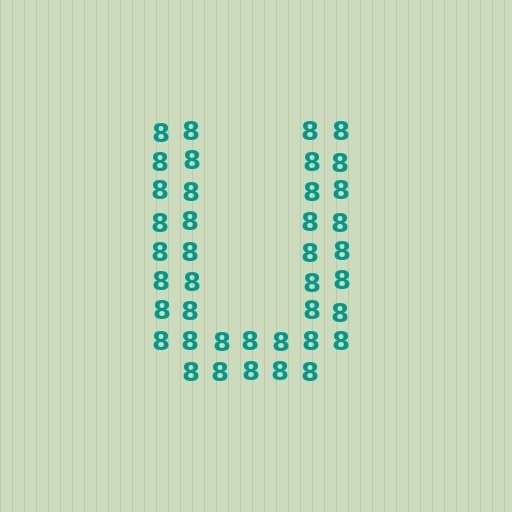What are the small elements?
The small elements are digit 8's.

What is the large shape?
The large shape is the letter U.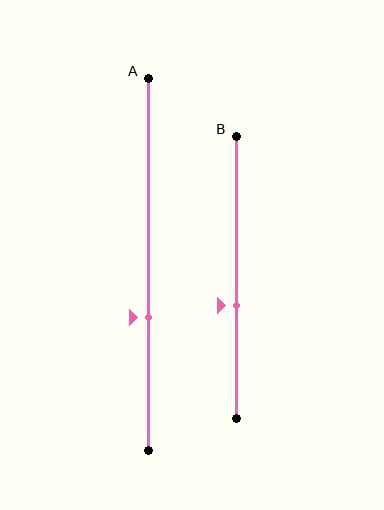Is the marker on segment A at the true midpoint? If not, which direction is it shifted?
No, the marker on segment A is shifted downward by about 14% of the segment length.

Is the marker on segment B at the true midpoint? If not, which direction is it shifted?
No, the marker on segment B is shifted downward by about 10% of the segment length.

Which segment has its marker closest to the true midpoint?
Segment B has its marker closest to the true midpoint.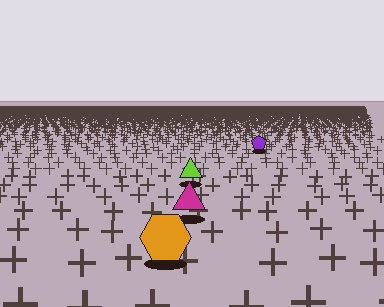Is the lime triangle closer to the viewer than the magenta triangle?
No. The magenta triangle is closer — you can tell from the texture gradient: the ground texture is coarser near it.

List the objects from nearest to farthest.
From nearest to farthest: the orange hexagon, the magenta triangle, the lime triangle, the purple pentagon.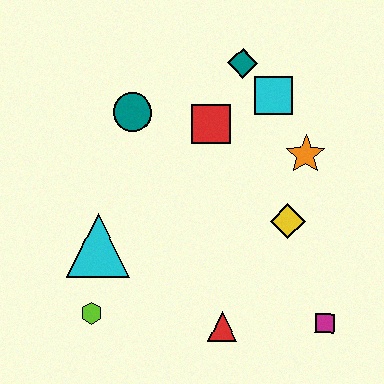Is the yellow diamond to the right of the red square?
Yes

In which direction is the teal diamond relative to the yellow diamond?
The teal diamond is above the yellow diamond.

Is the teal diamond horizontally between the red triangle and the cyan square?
Yes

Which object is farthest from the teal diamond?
The lime hexagon is farthest from the teal diamond.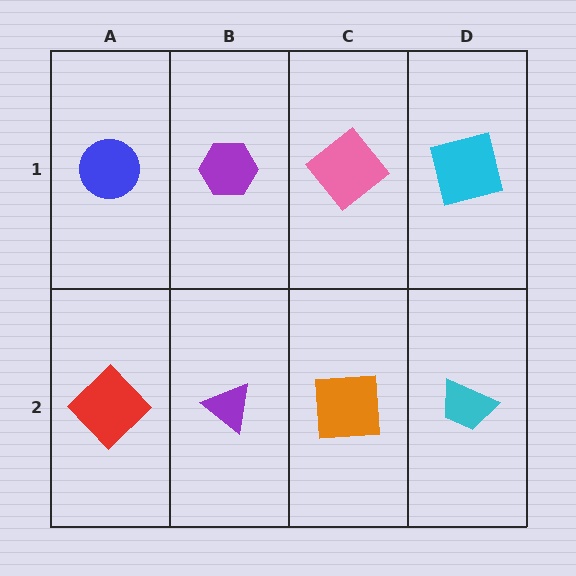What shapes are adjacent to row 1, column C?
An orange square (row 2, column C), a purple hexagon (row 1, column B), a cyan square (row 1, column D).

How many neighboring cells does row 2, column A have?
2.